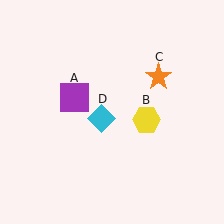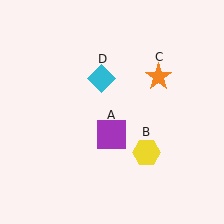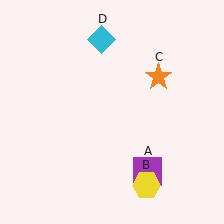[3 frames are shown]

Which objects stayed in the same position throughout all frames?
Orange star (object C) remained stationary.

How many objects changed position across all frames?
3 objects changed position: purple square (object A), yellow hexagon (object B), cyan diamond (object D).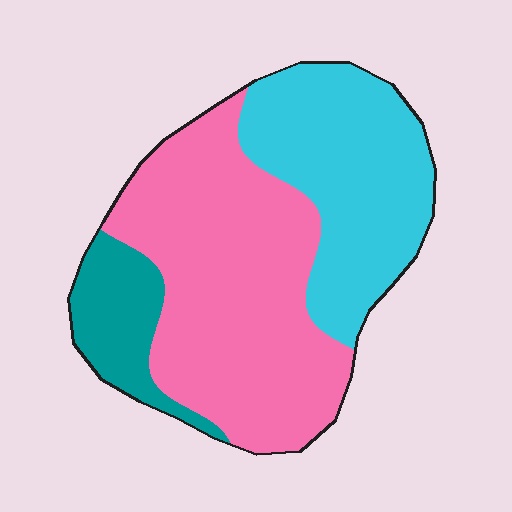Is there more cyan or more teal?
Cyan.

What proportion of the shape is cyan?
Cyan takes up about one third (1/3) of the shape.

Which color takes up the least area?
Teal, at roughly 15%.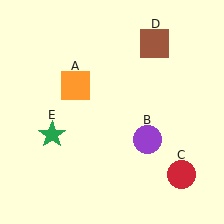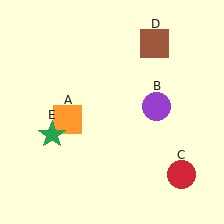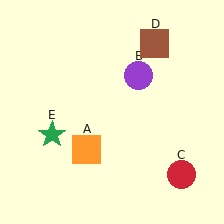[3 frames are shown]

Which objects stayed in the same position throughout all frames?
Red circle (object C) and brown square (object D) and green star (object E) remained stationary.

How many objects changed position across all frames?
2 objects changed position: orange square (object A), purple circle (object B).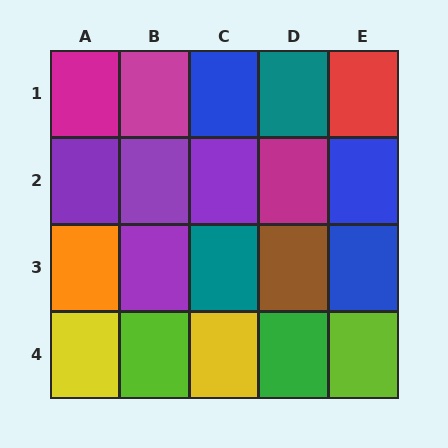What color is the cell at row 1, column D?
Teal.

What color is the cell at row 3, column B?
Purple.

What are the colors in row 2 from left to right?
Purple, purple, purple, magenta, blue.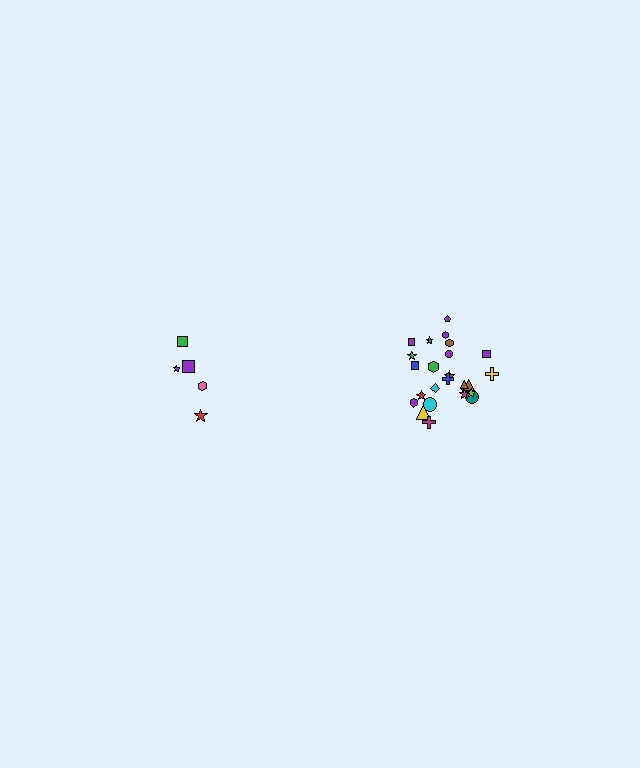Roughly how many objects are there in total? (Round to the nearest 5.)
Roughly 30 objects in total.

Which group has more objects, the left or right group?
The right group.